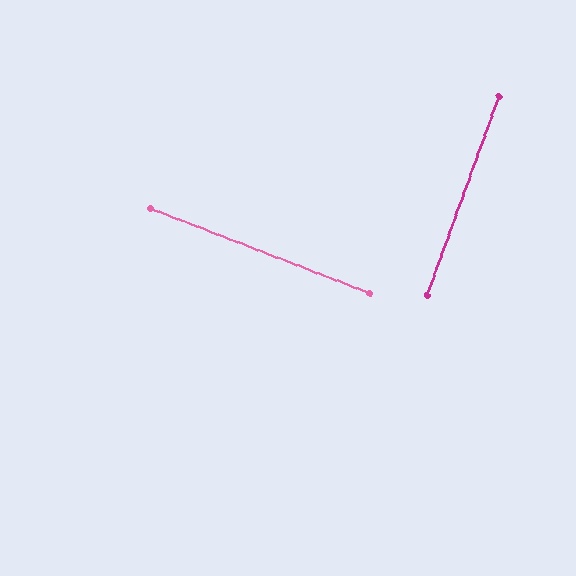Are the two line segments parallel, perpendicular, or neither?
Perpendicular — they meet at approximately 89°.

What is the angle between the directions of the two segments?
Approximately 89 degrees.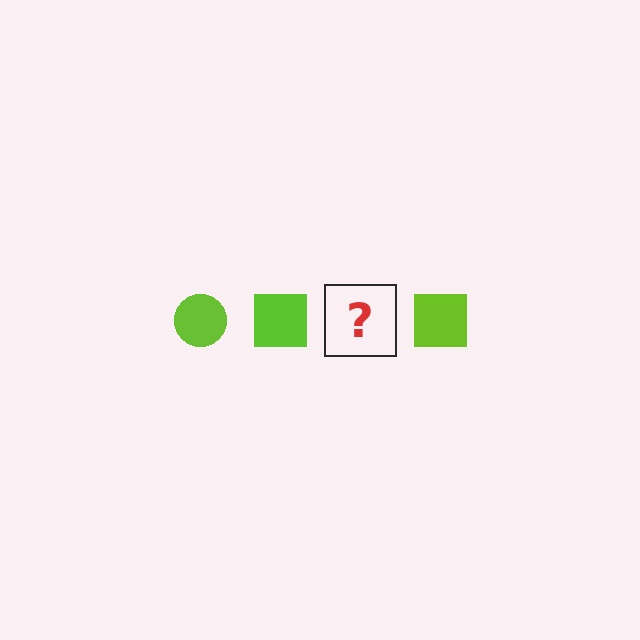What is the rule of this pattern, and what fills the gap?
The rule is that the pattern cycles through circle, square shapes in lime. The gap should be filled with a lime circle.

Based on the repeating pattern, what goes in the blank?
The blank should be a lime circle.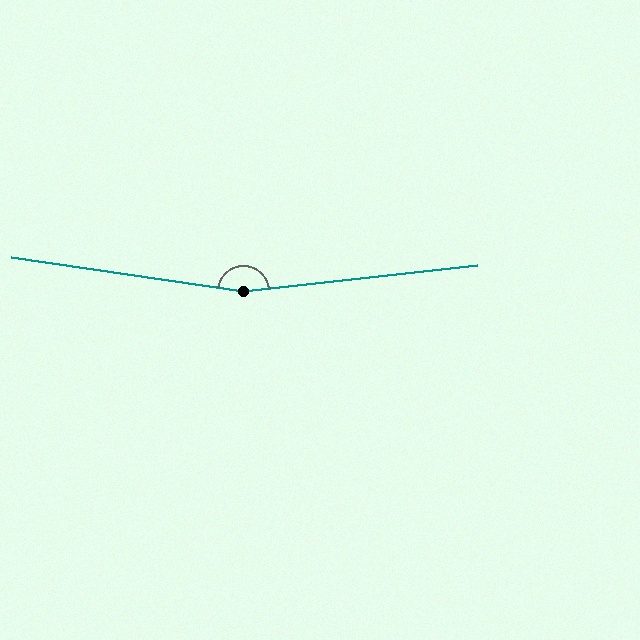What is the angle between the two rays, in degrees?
Approximately 165 degrees.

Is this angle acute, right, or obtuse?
It is obtuse.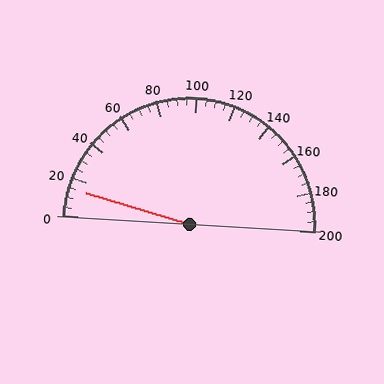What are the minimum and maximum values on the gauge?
The gauge ranges from 0 to 200.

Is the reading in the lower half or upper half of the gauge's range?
The reading is in the lower half of the range (0 to 200).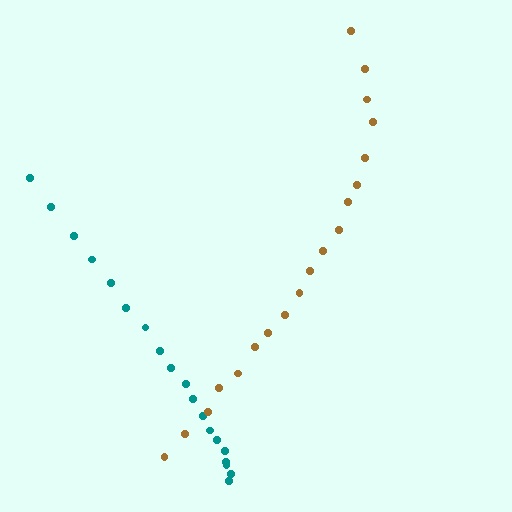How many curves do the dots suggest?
There are 2 distinct paths.